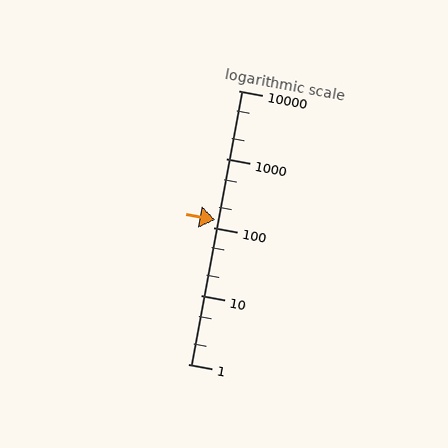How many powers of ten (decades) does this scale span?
The scale spans 4 decades, from 1 to 10000.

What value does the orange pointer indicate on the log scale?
The pointer indicates approximately 130.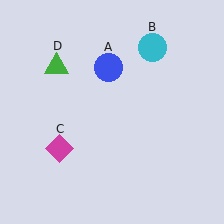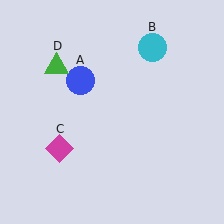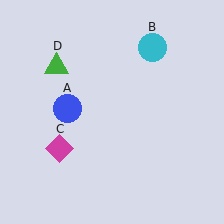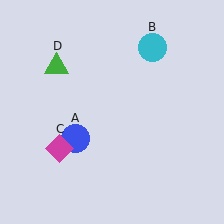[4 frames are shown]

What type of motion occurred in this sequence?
The blue circle (object A) rotated counterclockwise around the center of the scene.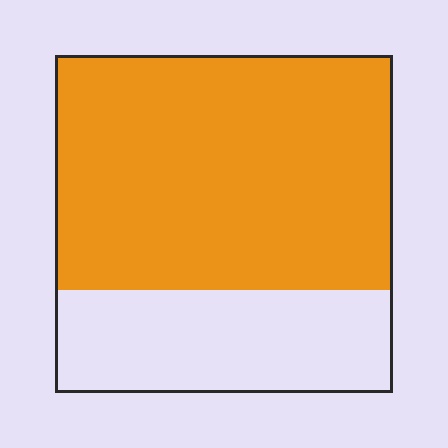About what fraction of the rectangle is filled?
About two thirds (2/3).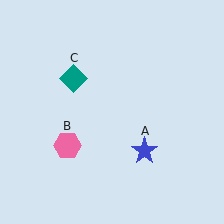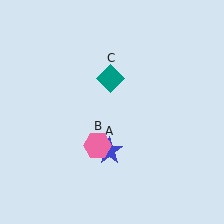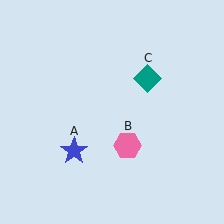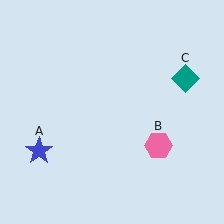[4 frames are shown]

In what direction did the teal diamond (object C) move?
The teal diamond (object C) moved right.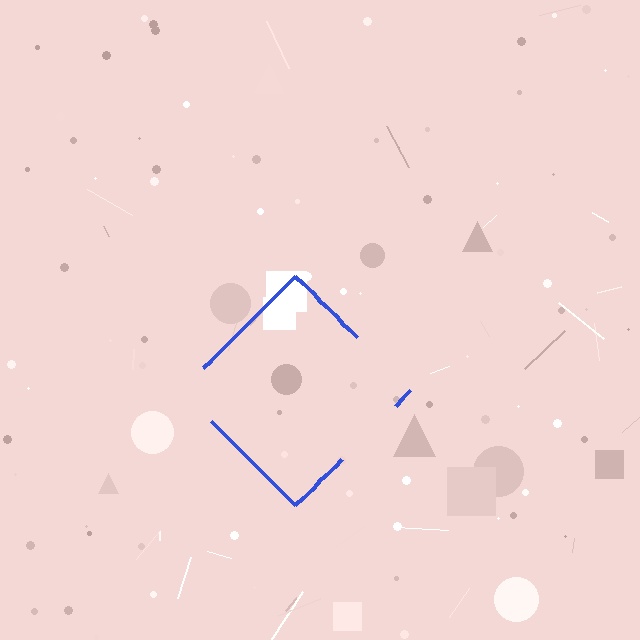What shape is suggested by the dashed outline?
The dashed outline suggests a diamond.